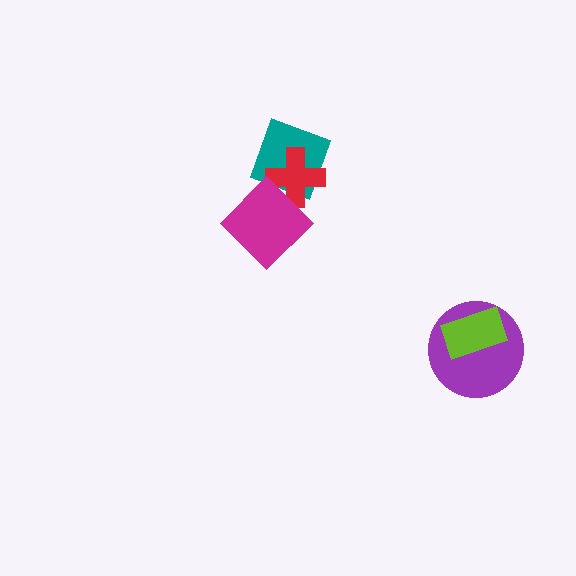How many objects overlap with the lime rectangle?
1 object overlaps with the lime rectangle.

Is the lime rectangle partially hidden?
No, no other shape covers it.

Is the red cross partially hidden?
Yes, it is partially covered by another shape.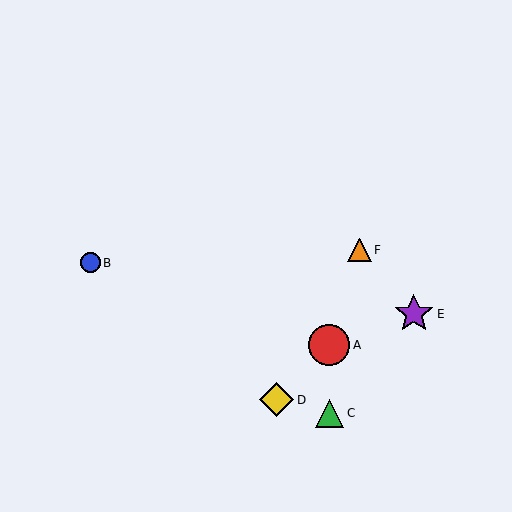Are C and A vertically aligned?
Yes, both are at x≈329.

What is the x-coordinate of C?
Object C is at x≈329.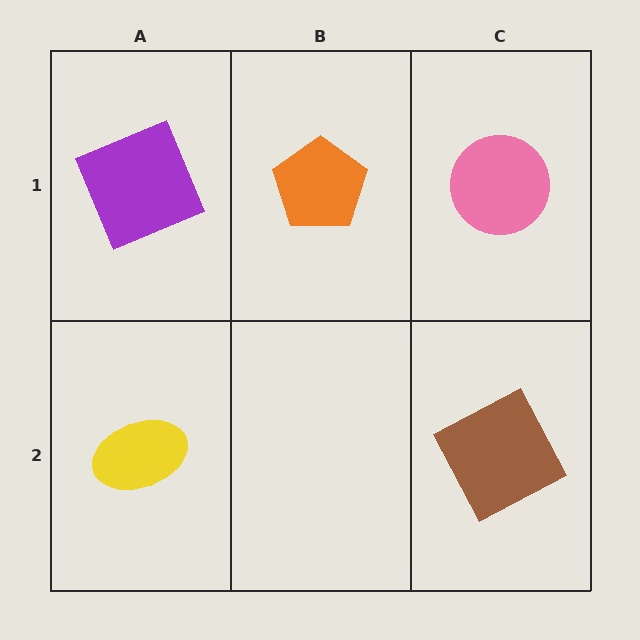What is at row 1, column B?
An orange pentagon.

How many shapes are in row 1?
3 shapes.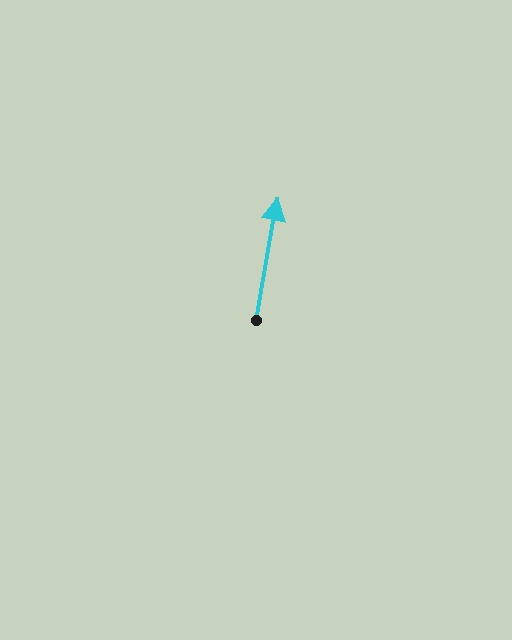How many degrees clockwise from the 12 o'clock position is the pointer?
Approximately 10 degrees.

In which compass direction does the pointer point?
North.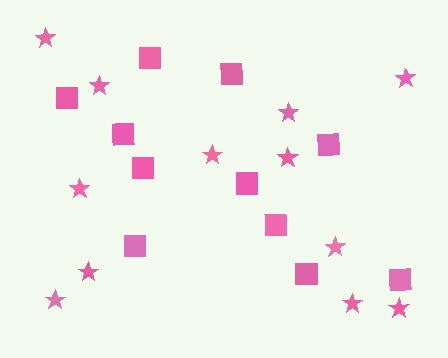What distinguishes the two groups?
There are 2 groups: one group of stars (12) and one group of squares (11).